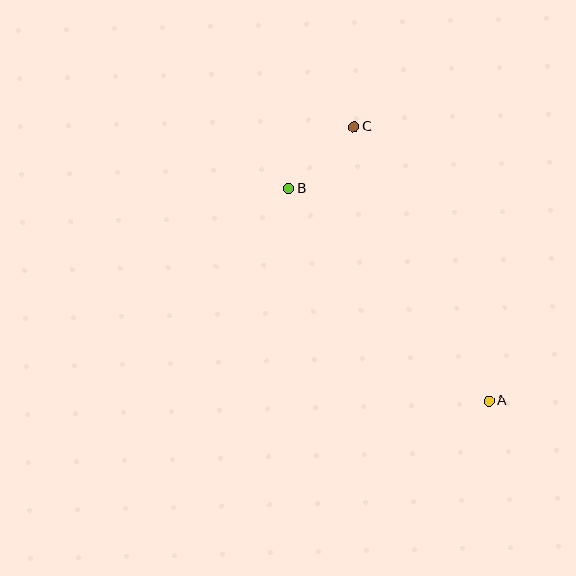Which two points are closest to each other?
Points B and C are closest to each other.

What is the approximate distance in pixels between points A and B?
The distance between A and B is approximately 292 pixels.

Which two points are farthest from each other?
Points A and C are farthest from each other.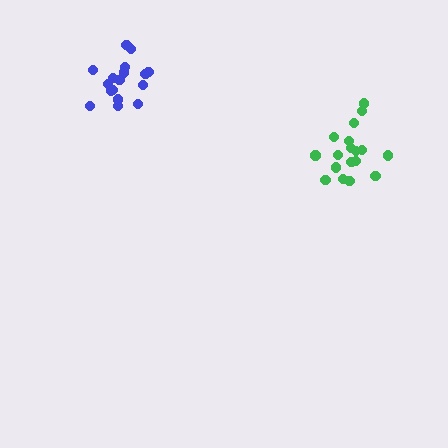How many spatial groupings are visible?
There are 2 spatial groupings.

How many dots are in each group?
Group 1: 17 dots, Group 2: 18 dots (35 total).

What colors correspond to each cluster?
The clusters are colored: blue, green.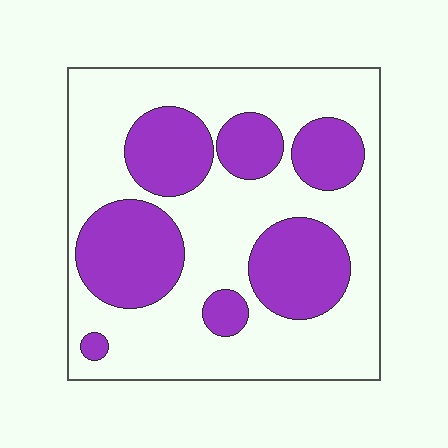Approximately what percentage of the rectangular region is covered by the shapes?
Approximately 35%.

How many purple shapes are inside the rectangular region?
7.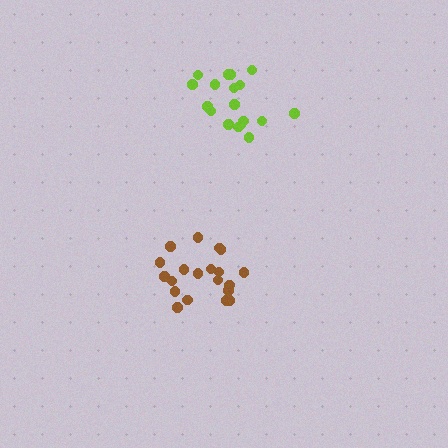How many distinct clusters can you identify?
There are 2 distinct clusters.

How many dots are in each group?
Group 1: 20 dots, Group 2: 18 dots (38 total).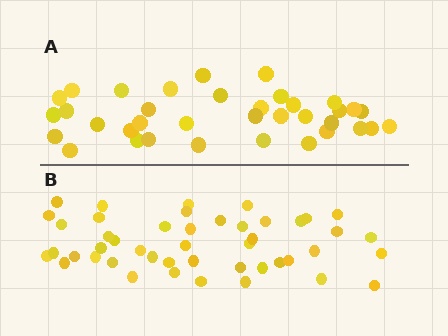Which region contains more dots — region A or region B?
Region B (the bottom region) has more dots.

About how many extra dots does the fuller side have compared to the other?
Region B has roughly 10 or so more dots than region A.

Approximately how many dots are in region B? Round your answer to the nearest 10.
About 50 dots. (The exact count is 46, which rounds to 50.)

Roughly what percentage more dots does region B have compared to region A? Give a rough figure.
About 30% more.